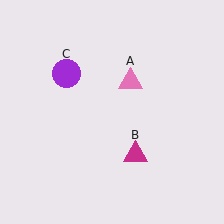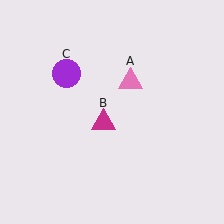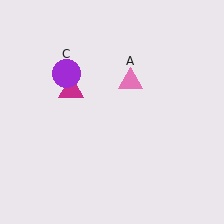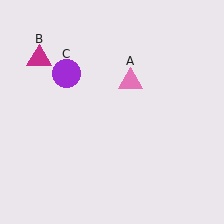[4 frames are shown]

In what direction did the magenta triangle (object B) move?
The magenta triangle (object B) moved up and to the left.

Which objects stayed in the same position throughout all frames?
Pink triangle (object A) and purple circle (object C) remained stationary.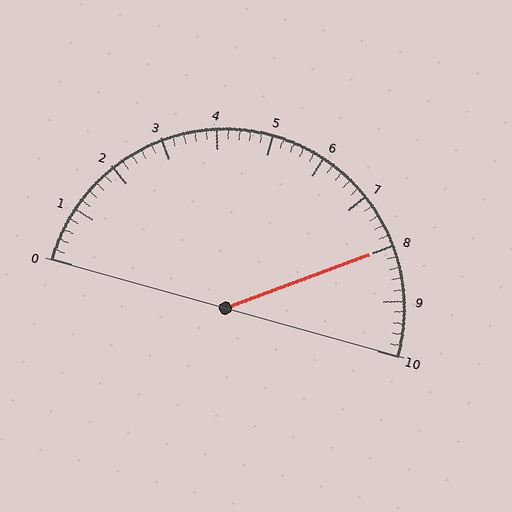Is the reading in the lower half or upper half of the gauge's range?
The reading is in the upper half of the range (0 to 10).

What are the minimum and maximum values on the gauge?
The gauge ranges from 0 to 10.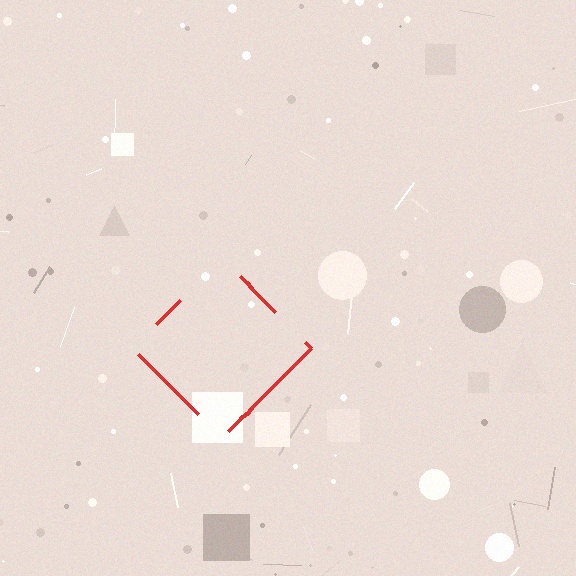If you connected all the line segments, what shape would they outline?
They would outline a diamond.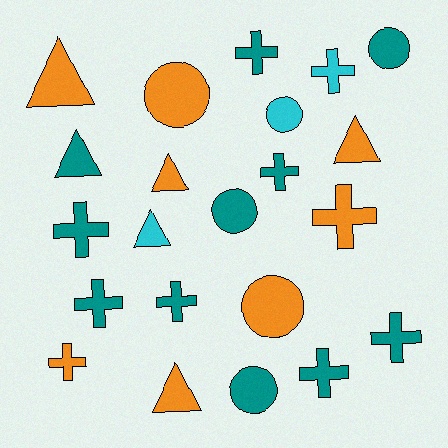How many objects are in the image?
There are 22 objects.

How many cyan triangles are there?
There is 1 cyan triangle.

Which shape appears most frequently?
Cross, with 10 objects.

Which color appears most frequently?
Teal, with 11 objects.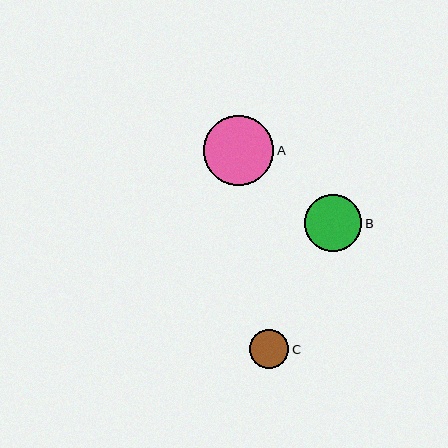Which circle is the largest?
Circle A is the largest with a size of approximately 70 pixels.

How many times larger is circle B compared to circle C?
Circle B is approximately 1.5 times the size of circle C.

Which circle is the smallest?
Circle C is the smallest with a size of approximately 39 pixels.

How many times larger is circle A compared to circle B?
Circle A is approximately 1.2 times the size of circle B.